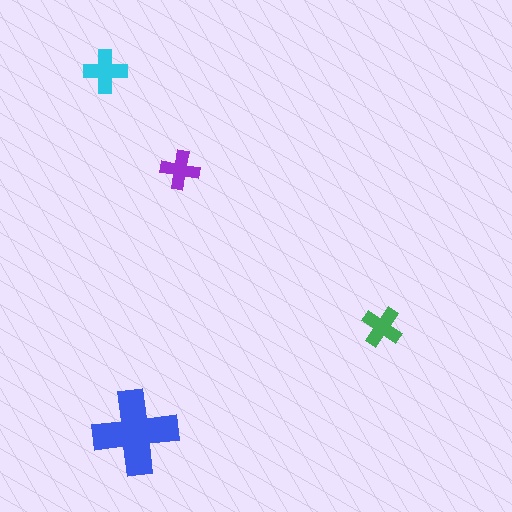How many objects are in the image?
There are 4 objects in the image.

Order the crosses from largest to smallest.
the blue one, the cyan one, the green one, the purple one.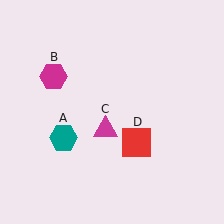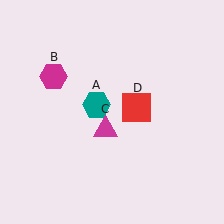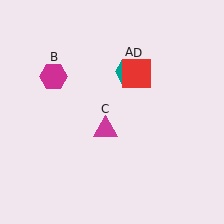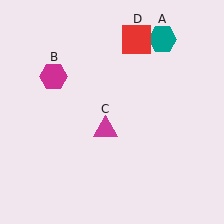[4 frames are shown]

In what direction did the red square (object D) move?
The red square (object D) moved up.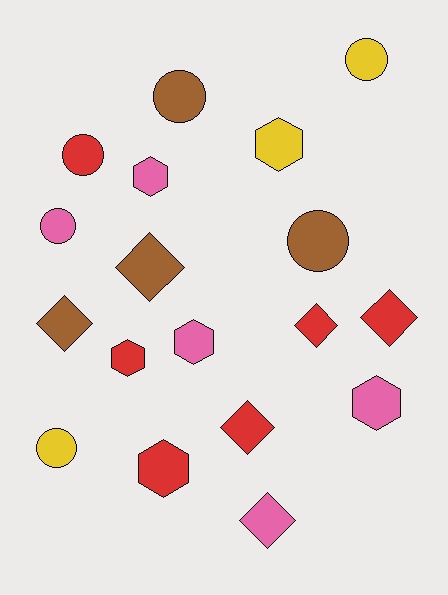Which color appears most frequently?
Red, with 6 objects.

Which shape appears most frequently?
Hexagon, with 6 objects.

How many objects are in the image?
There are 18 objects.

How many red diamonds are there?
There are 3 red diamonds.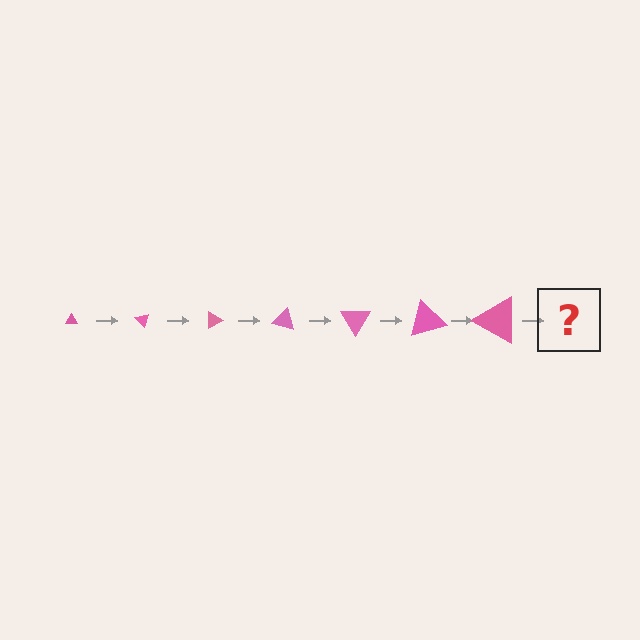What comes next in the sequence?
The next element should be a triangle, larger than the previous one and rotated 315 degrees from the start.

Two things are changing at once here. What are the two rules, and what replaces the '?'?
The two rules are that the triangle grows larger each step and it rotates 45 degrees each step. The '?' should be a triangle, larger than the previous one and rotated 315 degrees from the start.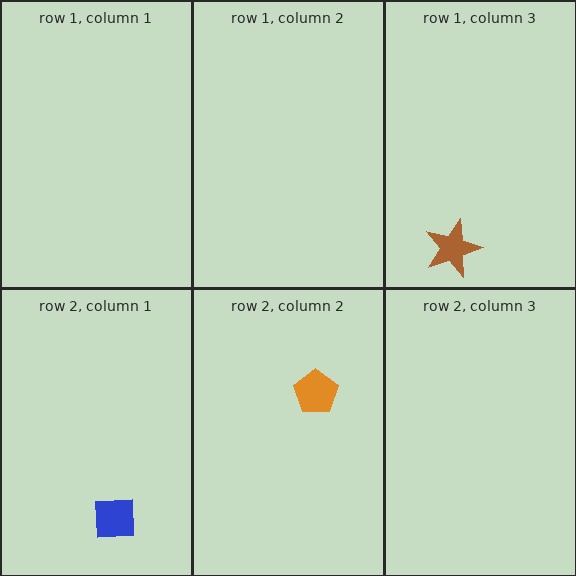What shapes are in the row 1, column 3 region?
The brown star.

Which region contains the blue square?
The row 2, column 1 region.